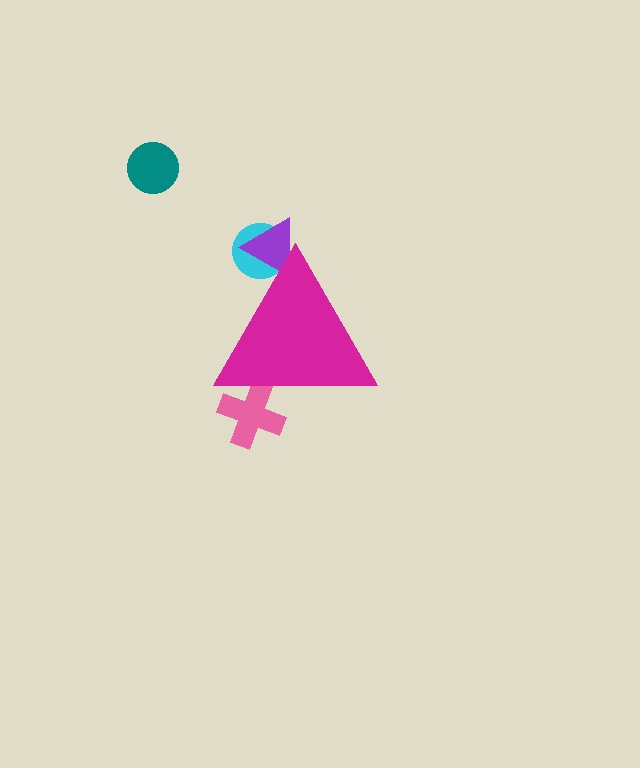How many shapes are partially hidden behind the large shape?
3 shapes are partially hidden.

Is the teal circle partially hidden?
No, the teal circle is fully visible.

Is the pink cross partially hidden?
Yes, the pink cross is partially hidden behind the magenta triangle.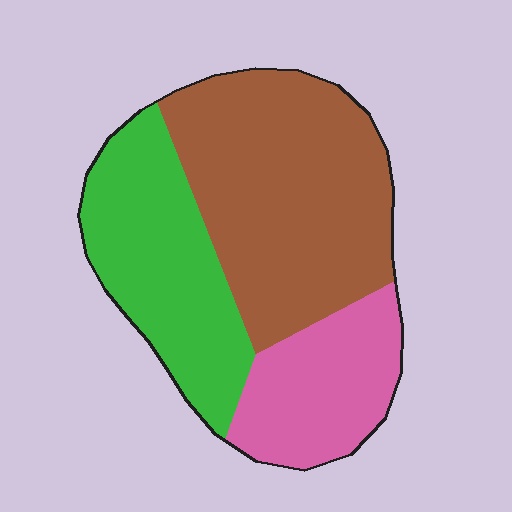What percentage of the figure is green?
Green takes up between a quarter and a half of the figure.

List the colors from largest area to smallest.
From largest to smallest: brown, green, pink.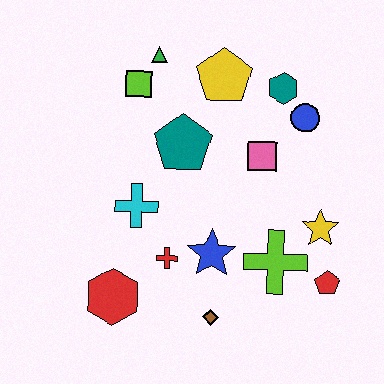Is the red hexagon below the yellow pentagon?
Yes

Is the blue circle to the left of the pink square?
No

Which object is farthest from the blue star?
The green triangle is farthest from the blue star.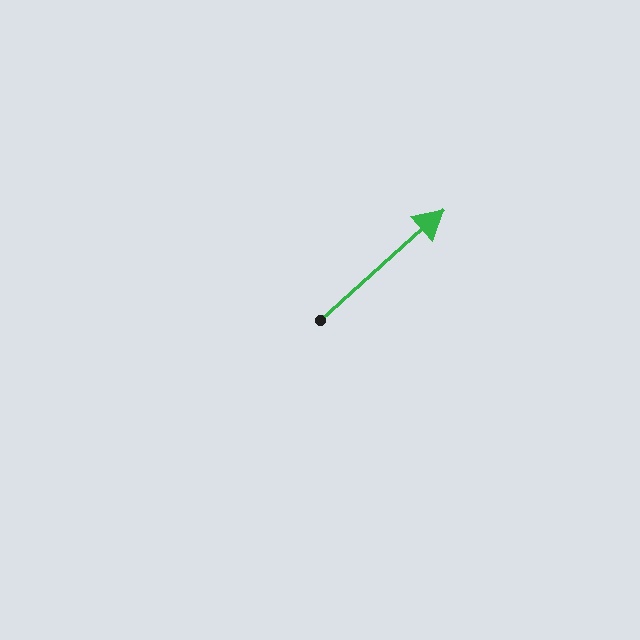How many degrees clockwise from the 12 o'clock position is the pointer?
Approximately 48 degrees.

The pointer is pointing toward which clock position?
Roughly 2 o'clock.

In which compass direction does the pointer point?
Northeast.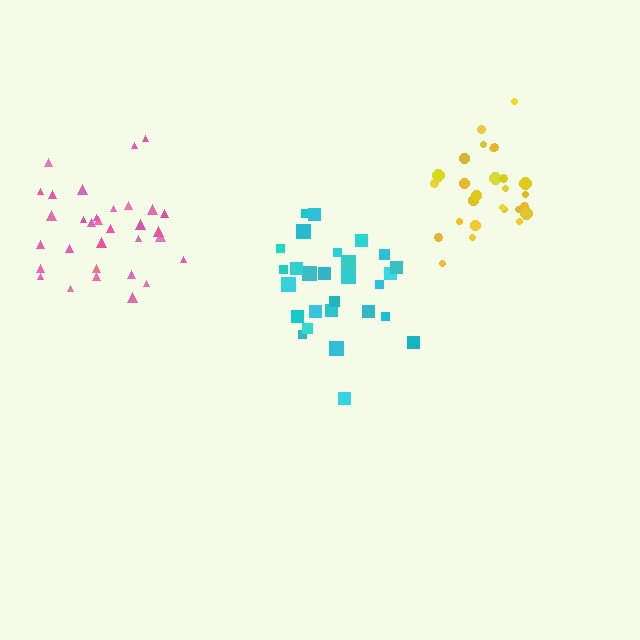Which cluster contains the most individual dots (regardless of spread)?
Pink (32).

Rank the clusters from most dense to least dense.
yellow, pink, cyan.